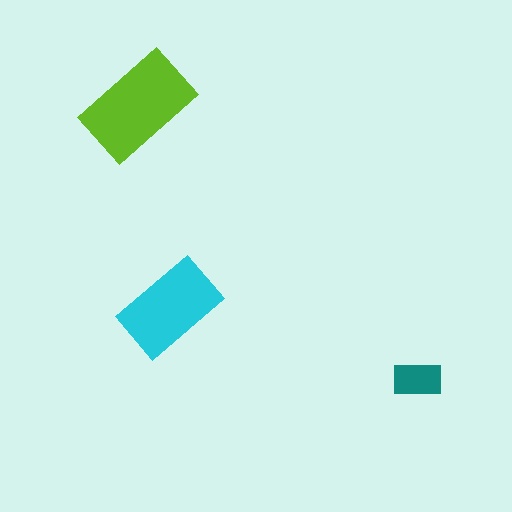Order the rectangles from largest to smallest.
the lime one, the cyan one, the teal one.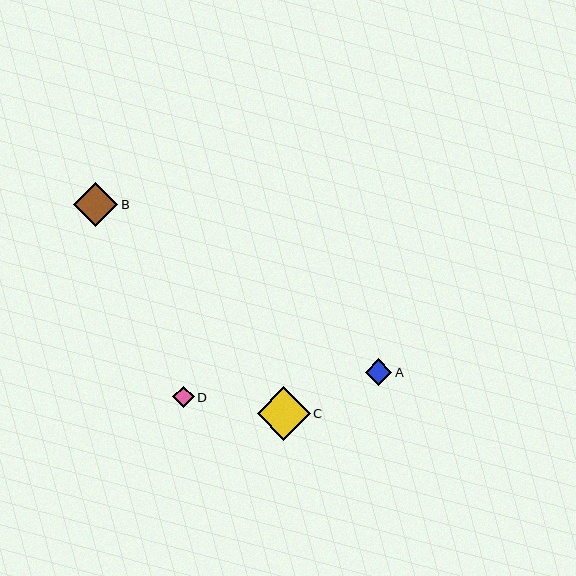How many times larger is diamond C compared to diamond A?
Diamond C is approximately 2.0 times the size of diamond A.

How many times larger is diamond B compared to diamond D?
Diamond B is approximately 2.1 times the size of diamond D.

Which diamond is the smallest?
Diamond D is the smallest with a size of approximately 21 pixels.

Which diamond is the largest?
Diamond C is the largest with a size of approximately 53 pixels.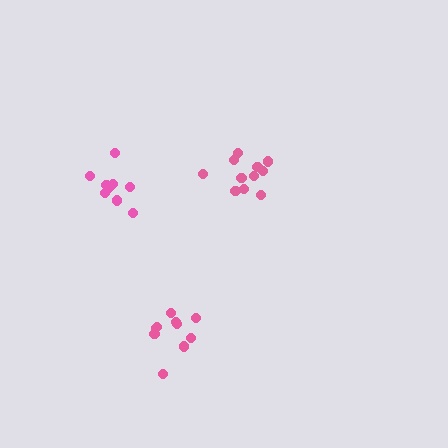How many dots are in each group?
Group 1: 9 dots, Group 2: 11 dots, Group 3: 10 dots (30 total).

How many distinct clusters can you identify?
There are 3 distinct clusters.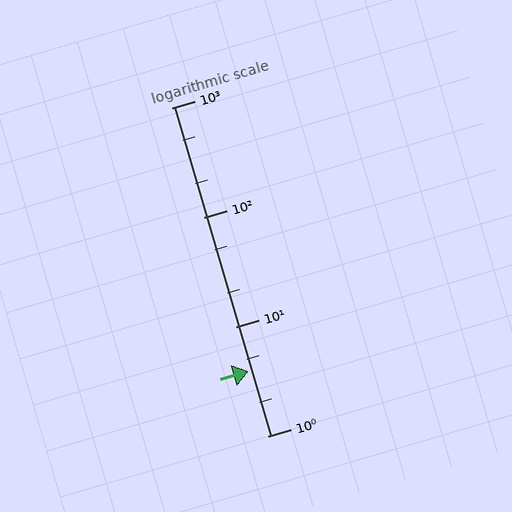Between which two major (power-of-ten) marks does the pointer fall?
The pointer is between 1 and 10.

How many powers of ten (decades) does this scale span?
The scale spans 3 decades, from 1 to 1000.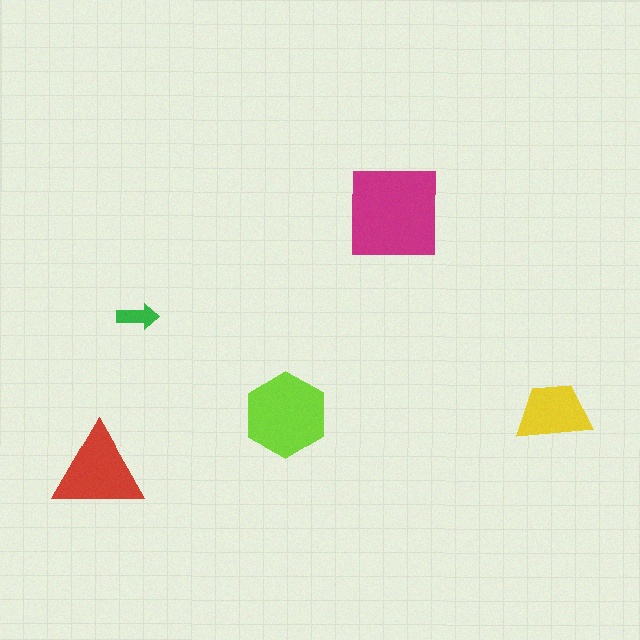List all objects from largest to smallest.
The magenta square, the lime hexagon, the red triangle, the yellow trapezoid, the green arrow.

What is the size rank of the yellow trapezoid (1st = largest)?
4th.